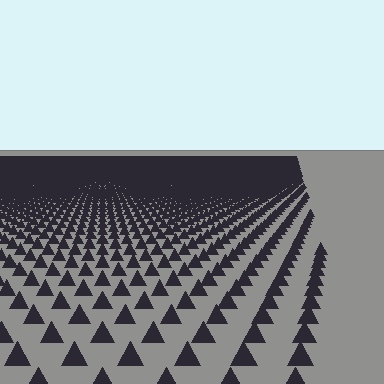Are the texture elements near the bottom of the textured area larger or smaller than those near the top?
Larger. Near the bottom, elements are closer to the viewer and appear at a bigger on-screen size.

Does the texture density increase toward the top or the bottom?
Density increases toward the top.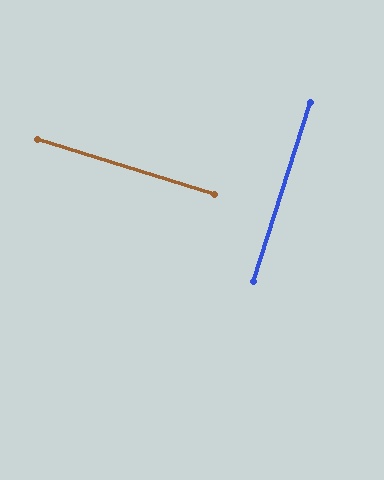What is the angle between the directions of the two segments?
Approximately 90 degrees.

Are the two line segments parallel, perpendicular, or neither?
Perpendicular — they meet at approximately 90°.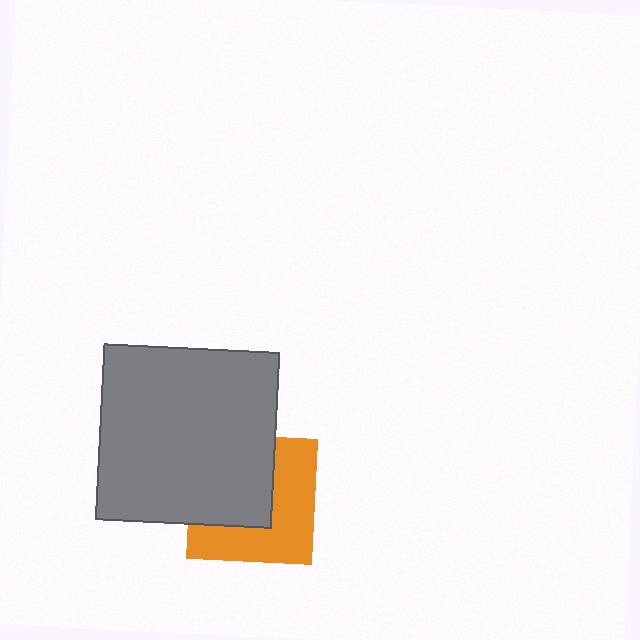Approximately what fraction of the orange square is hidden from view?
Roughly 49% of the orange square is hidden behind the gray square.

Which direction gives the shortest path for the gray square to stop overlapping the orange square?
Moving toward the upper-left gives the shortest separation.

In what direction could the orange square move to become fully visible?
The orange square could move toward the lower-right. That would shift it out from behind the gray square entirely.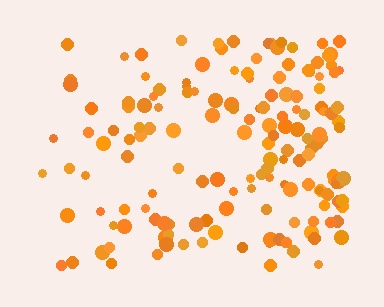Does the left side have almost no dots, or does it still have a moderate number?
Still a moderate number, just noticeably fewer than the right.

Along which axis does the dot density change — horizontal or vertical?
Horizontal.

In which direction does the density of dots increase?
From left to right, with the right side densest.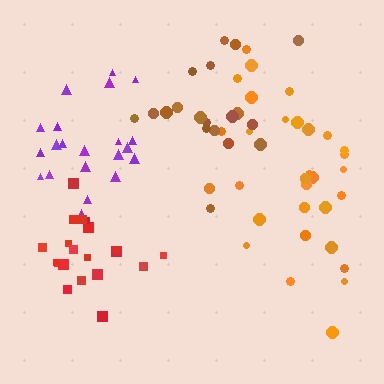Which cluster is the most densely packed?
Red.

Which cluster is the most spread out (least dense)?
Orange.